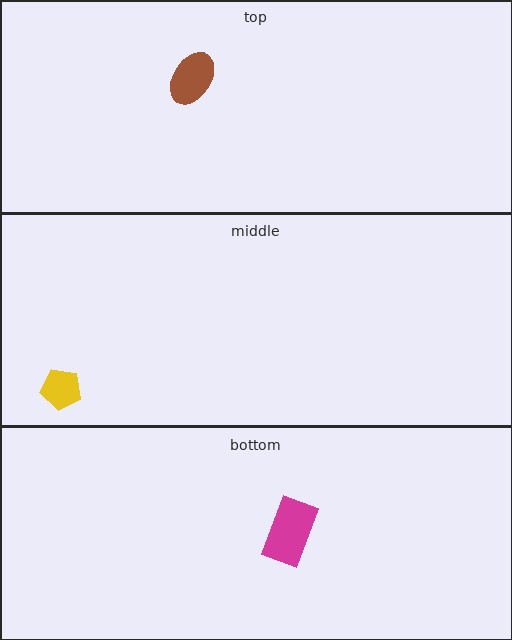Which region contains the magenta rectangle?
The bottom region.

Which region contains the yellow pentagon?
The middle region.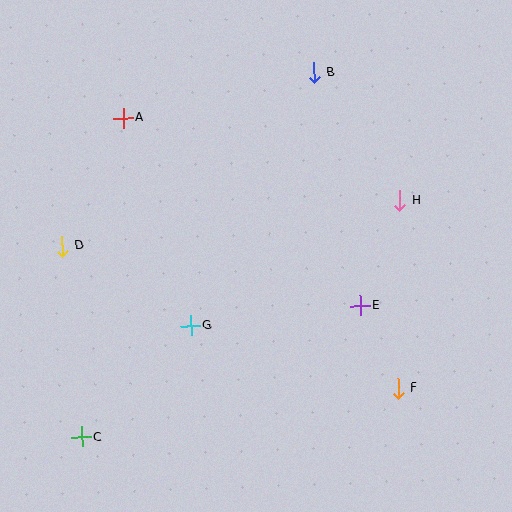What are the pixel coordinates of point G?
Point G is at (191, 325).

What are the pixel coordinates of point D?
Point D is at (62, 246).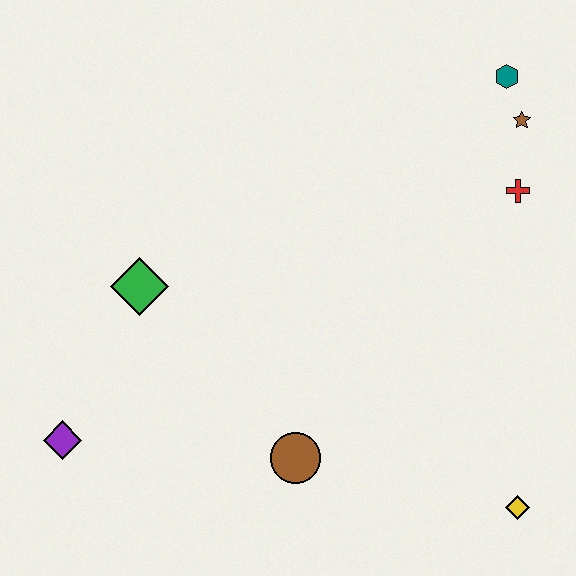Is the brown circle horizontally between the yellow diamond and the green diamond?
Yes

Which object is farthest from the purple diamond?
The teal hexagon is farthest from the purple diamond.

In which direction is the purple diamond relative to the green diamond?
The purple diamond is below the green diamond.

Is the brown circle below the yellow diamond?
No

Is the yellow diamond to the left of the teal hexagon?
No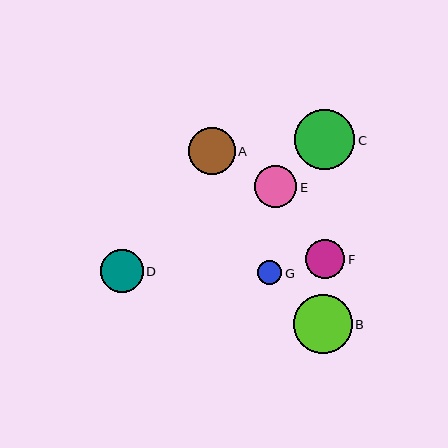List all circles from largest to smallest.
From largest to smallest: C, B, A, D, E, F, G.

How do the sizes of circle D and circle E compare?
Circle D and circle E are approximately the same size.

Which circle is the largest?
Circle C is the largest with a size of approximately 61 pixels.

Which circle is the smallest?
Circle G is the smallest with a size of approximately 24 pixels.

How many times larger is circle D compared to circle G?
Circle D is approximately 1.8 times the size of circle G.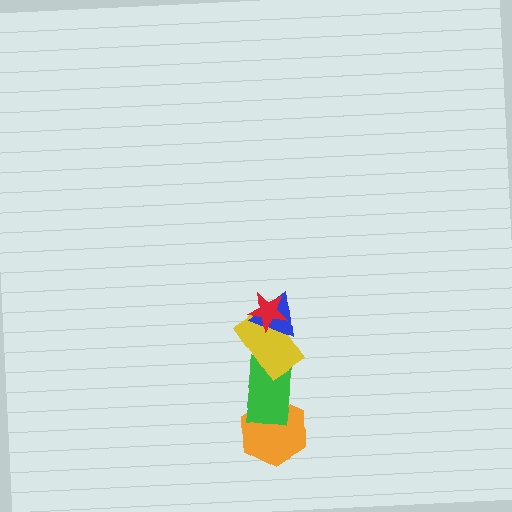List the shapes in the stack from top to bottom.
From top to bottom: the red star, the blue triangle, the yellow rectangle, the green rectangle, the orange hexagon.